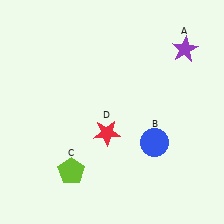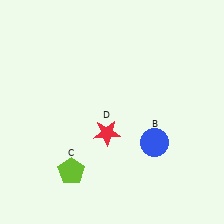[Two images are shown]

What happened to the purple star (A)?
The purple star (A) was removed in Image 2. It was in the top-right area of Image 1.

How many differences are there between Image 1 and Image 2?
There is 1 difference between the two images.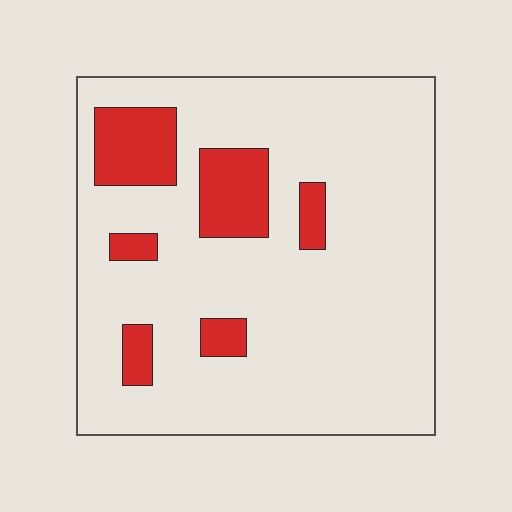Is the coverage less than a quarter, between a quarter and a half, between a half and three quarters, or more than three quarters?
Less than a quarter.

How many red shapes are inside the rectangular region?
6.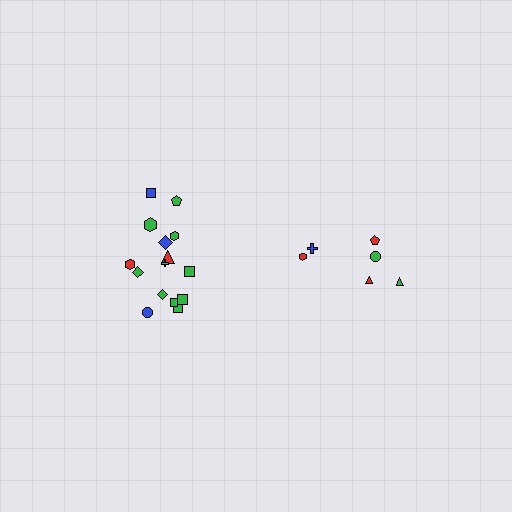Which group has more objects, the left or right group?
The left group.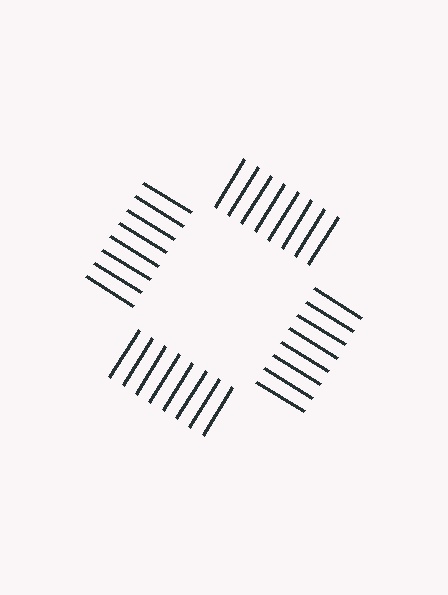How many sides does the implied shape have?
4 sides — the line-ends trace a square.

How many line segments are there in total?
32 — 8 along each of the 4 edges.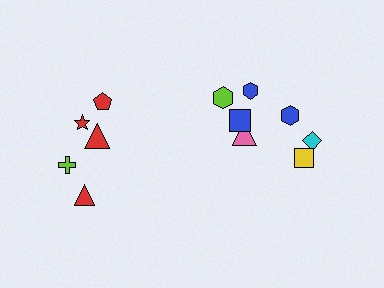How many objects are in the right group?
There are 8 objects.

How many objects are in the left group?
There are 5 objects.